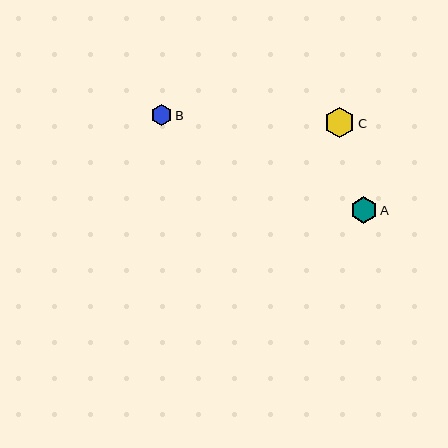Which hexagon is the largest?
Hexagon C is the largest with a size of approximately 31 pixels.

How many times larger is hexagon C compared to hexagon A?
Hexagon C is approximately 1.1 times the size of hexagon A.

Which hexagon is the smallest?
Hexagon B is the smallest with a size of approximately 20 pixels.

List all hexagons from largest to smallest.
From largest to smallest: C, A, B.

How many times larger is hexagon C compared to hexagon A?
Hexagon C is approximately 1.1 times the size of hexagon A.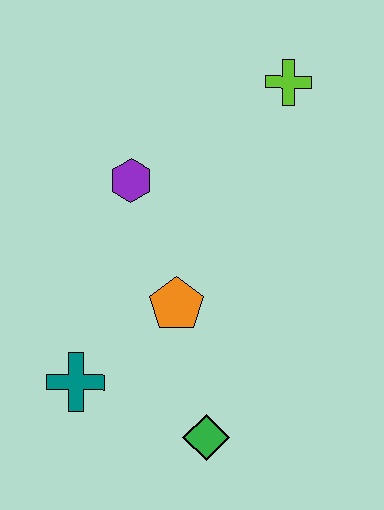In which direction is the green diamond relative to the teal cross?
The green diamond is to the right of the teal cross.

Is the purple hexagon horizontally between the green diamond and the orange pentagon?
No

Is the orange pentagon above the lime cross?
No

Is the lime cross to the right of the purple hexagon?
Yes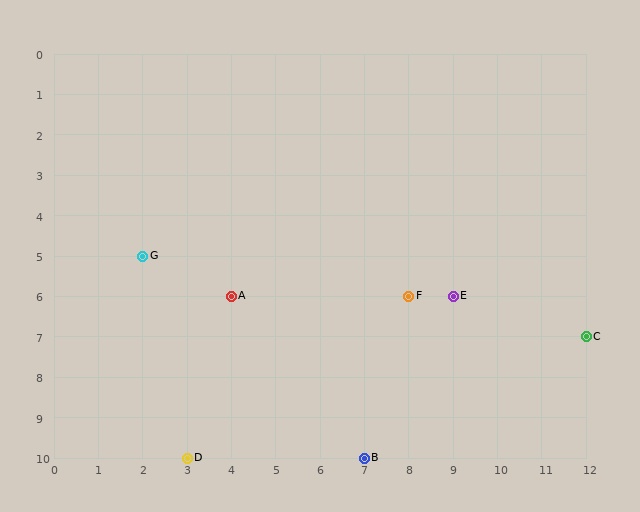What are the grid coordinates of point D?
Point D is at grid coordinates (3, 10).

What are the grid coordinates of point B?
Point B is at grid coordinates (7, 10).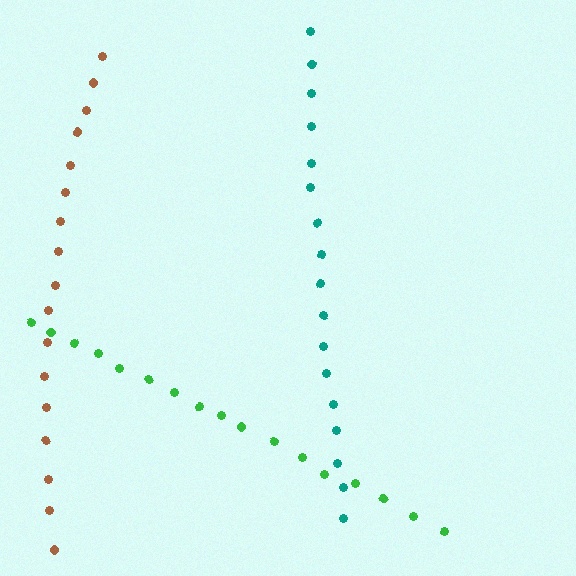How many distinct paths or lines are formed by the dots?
There are 3 distinct paths.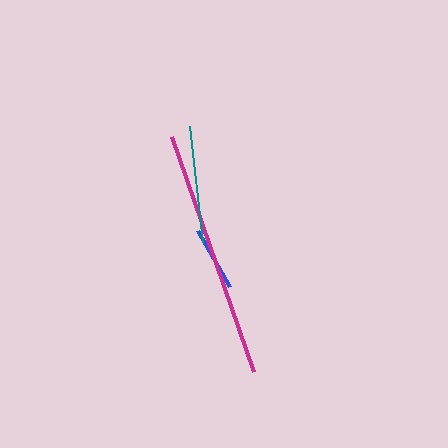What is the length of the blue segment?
The blue segment is approximately 64 pixels long.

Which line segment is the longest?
The magenta line is the longest at approximately 249 pixels.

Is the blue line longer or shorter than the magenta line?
The magenta line is longer than the blue line.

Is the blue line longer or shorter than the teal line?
The teal line is longer than the blue line.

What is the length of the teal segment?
The teal segment is approximately 117 pixels long.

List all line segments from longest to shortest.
From longest to shortest: magenta, teal, blue.